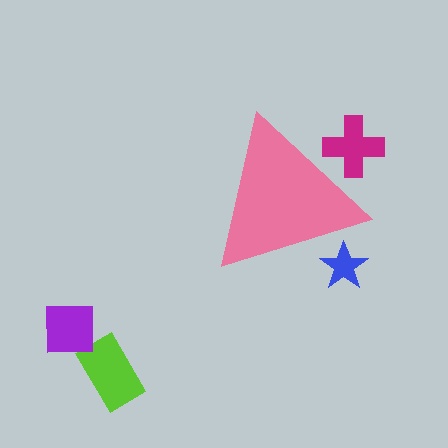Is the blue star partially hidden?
Yes, the blue star is partially hidden behind the pink triangle.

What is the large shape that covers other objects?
A pink triangle.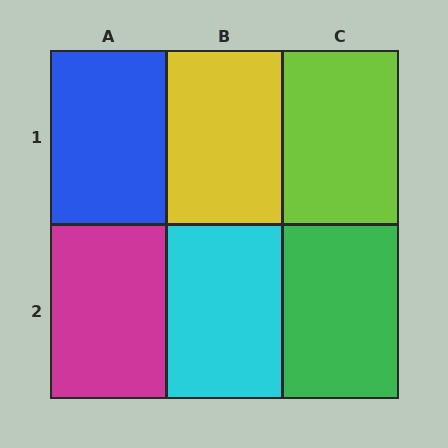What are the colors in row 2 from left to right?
Magenta, cyan, green.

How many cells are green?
1 cell is green.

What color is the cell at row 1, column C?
Lime.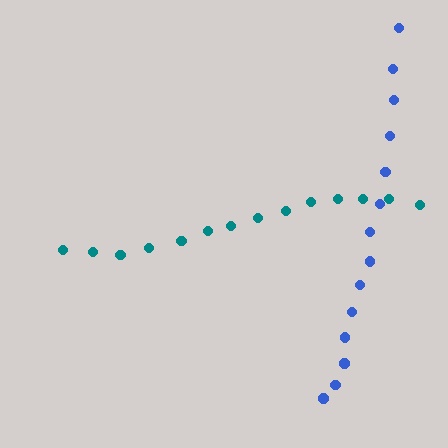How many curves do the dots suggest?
There are 2 distinct paths.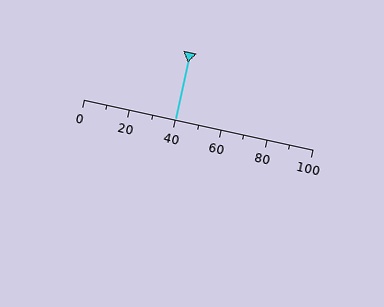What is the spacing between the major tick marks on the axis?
The major ticks are spaced 20 apart.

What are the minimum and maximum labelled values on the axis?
The axis runs from 0 to 100.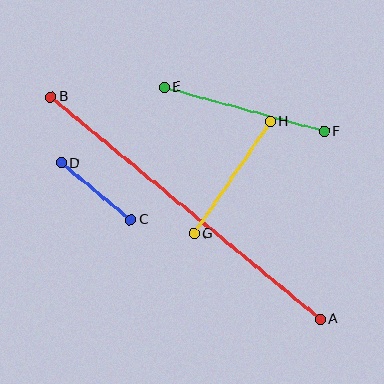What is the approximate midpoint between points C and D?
The midpoint is at approximately (96, 191) pixels.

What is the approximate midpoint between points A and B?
The midpoint is at approximately (186, 208) pixels.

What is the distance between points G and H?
The distance is approximately 136 pixels.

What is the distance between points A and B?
The distance is approximately 350 pixels.